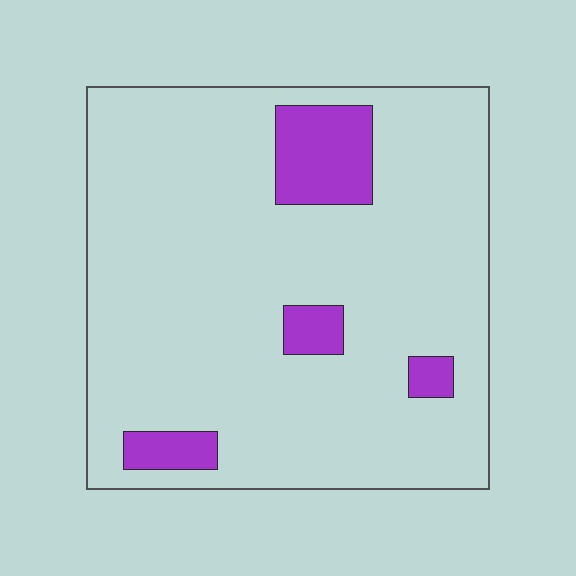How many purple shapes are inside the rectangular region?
4.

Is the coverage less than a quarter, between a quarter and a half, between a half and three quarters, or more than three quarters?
Less than a quarter.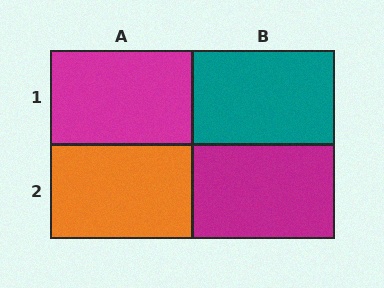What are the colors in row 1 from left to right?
Magenta, teal.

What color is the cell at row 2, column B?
Magenta.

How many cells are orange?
1 cell is orange.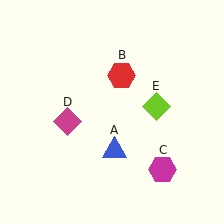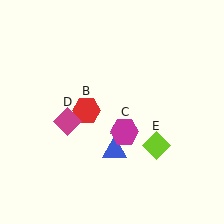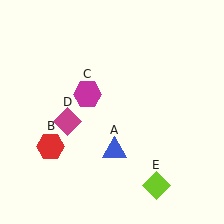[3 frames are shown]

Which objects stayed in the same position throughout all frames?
Blue triangle (object A) and magenta diamond (object D) remained stationary.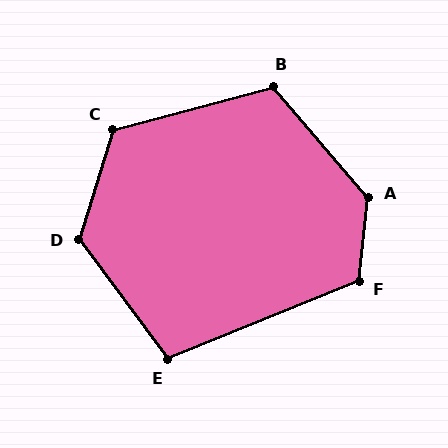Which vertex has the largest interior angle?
A, at approximately 133 degrees.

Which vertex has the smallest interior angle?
E, at approximately 104 degrees.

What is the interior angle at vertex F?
Approximately 118 degrees (obtuse).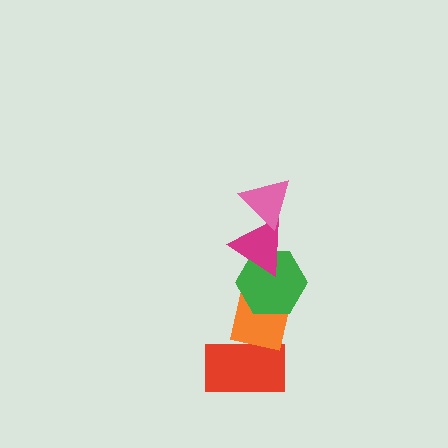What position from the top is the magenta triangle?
The magenta triangle is 2nd from the top.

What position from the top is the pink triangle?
The pink triangle is 1st from the top.